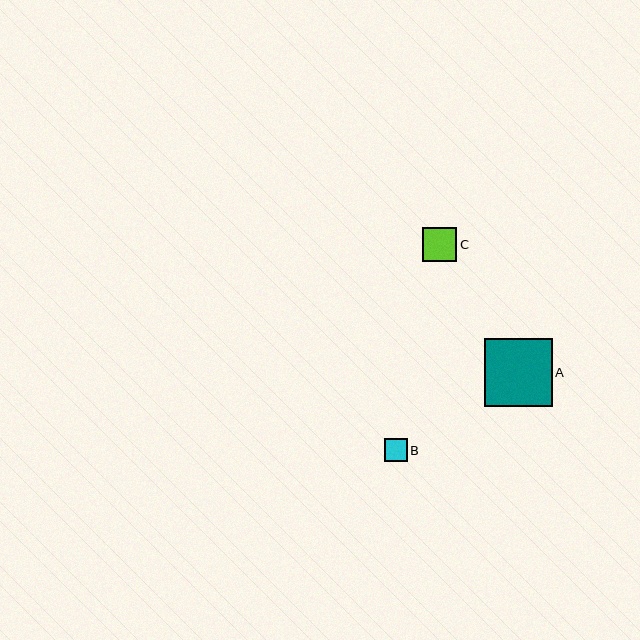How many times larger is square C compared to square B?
Square C is approximately 1.5 times the size of square B.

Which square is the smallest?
Square B is the smallest with a size of approximately 23 pixels.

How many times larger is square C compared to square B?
Square C is approximately 1.5 times the size of square B.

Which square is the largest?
Square A is the largest with a size of approximately 68 pixels.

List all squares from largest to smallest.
From largest to smallest: A, C, B.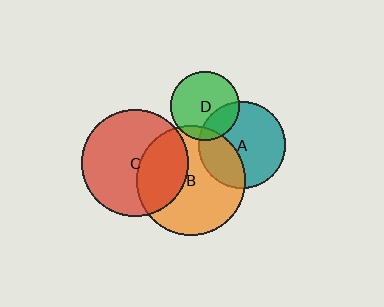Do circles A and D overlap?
Yes.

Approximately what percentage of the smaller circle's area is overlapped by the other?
Approximately 25%.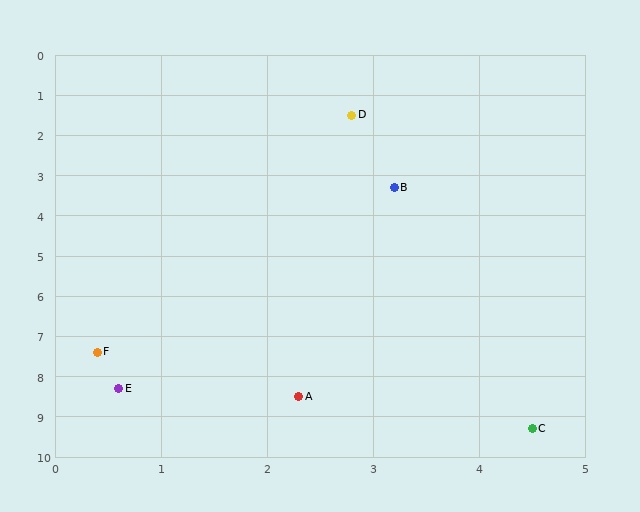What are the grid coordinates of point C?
Point C is at approximately (4.5, 9.3).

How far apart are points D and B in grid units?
Points D and B are about 1.8 grid units apart.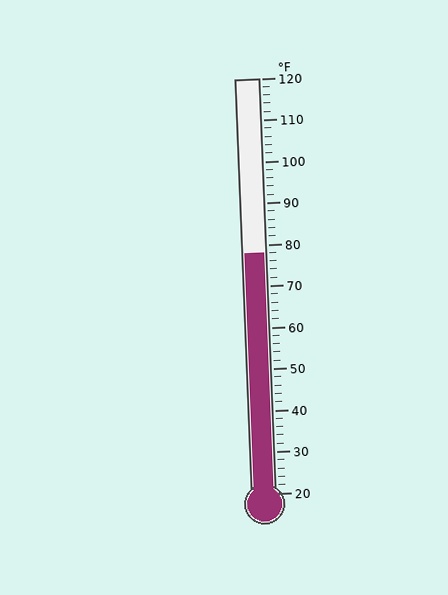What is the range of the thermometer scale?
The thermometer scale ranges from 20°F to 120°F.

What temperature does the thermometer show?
The thermometer shows approximately 78°F.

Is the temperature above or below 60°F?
The temperature is above 60°F.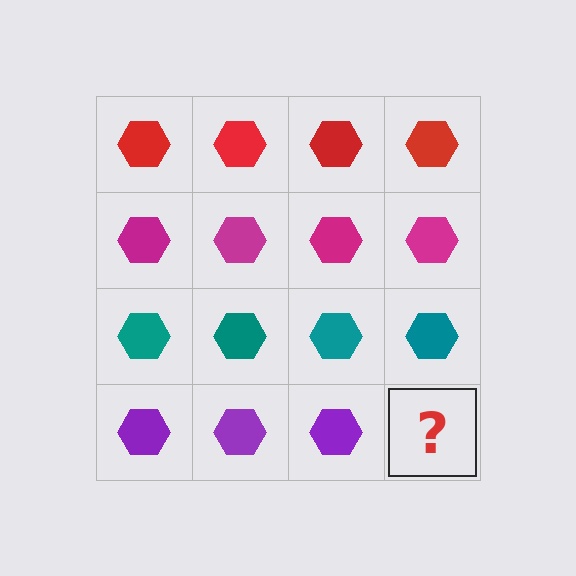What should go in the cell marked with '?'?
The missing cell should contain a purple hexagon.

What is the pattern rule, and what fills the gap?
The rule is that each row has a consistent color. The gap should be filled with a purple hexagon.